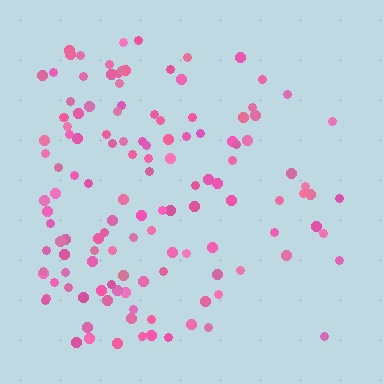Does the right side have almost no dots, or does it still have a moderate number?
Still a moderate number, just noticeably fewer than the left.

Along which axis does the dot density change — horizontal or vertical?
Horizontal.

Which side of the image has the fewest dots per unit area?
The right.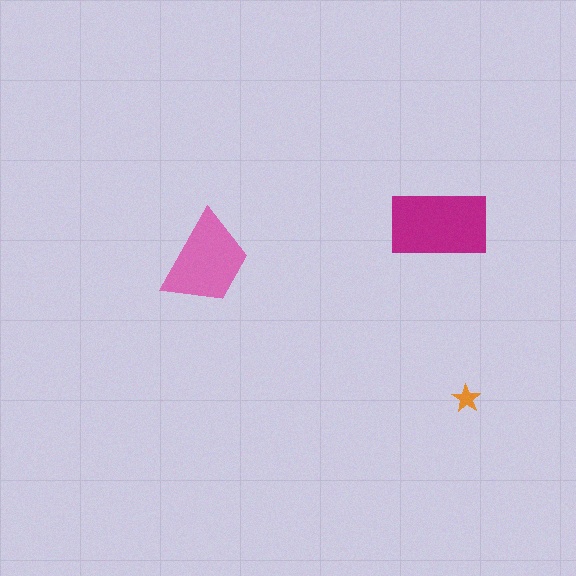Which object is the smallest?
The orange star.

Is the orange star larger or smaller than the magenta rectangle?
Smaller.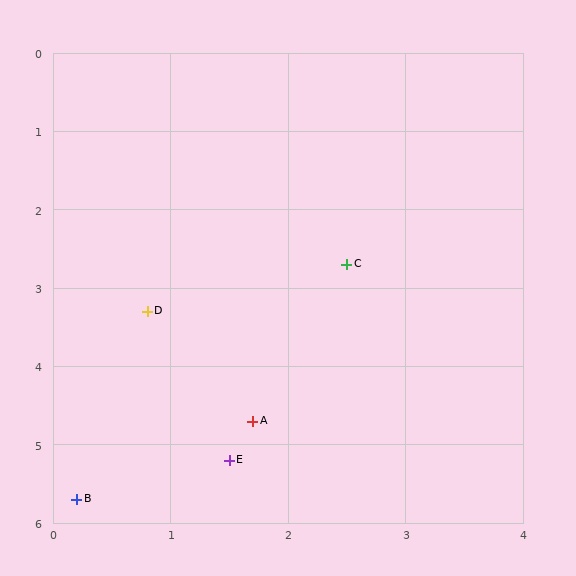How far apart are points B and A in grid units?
Points B and A are about 1.8 grid units apart.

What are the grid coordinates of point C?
Point C is at approximately (2.5, 2.7).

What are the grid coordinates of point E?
Point E is at approximately (1.5, 5.2).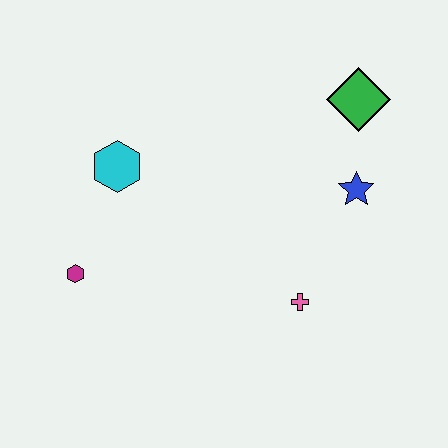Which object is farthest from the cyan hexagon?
The green diamond is farthest from the cyan hexagon.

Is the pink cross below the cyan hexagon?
Yes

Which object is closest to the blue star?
The green diamond is closest to the blue star.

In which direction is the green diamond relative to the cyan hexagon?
The green diamond is to the right of the cyan hexagon.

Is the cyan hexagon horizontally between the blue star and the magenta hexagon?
Yes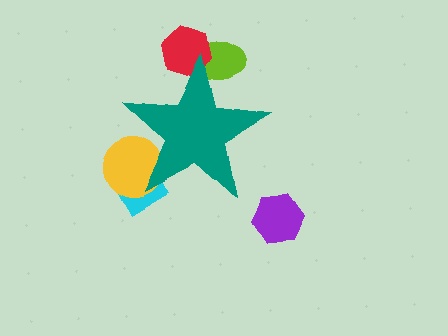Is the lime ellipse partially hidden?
Yes, the lime ellipse is partially hidden behind the teal star.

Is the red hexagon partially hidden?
Yes, the red hexagon is partially hidden behind the teal star.